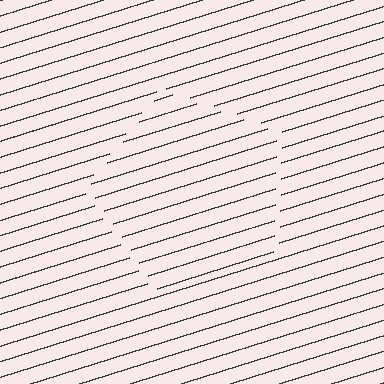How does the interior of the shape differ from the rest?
The interior of the shape contains the same grating, shifted by half a period — the contour is defined by the phase discontinuity where line-ends from the inner and outer gratings abut.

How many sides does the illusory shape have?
5 sides — the line-ends trace a pentagon.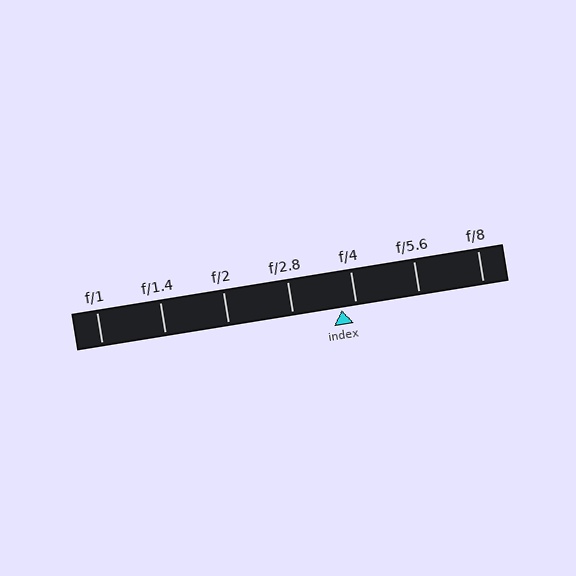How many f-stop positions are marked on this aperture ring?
There are 7 f-stop positions marked.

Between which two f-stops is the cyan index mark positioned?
The index mark is between f/2.8 and f/4.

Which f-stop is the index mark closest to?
The index mark is closest to f/4.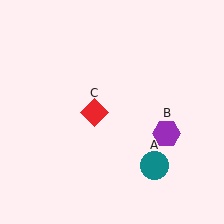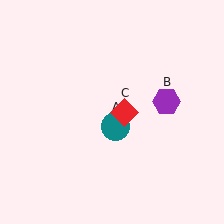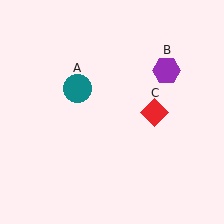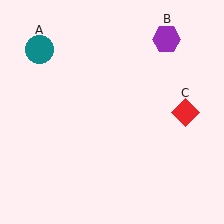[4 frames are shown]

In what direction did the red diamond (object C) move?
The red diamond (object C) moved right.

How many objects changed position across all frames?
3 objects changed position: teal circle (object A), purple hexagon (object B), red diamond (object C).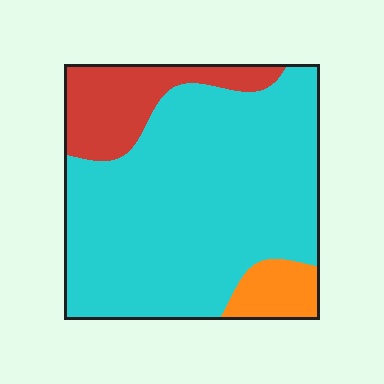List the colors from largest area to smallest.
From largest to smallest: cyan, red, orange.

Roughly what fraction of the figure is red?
Red takes up about one sixth (1/6) of the figure.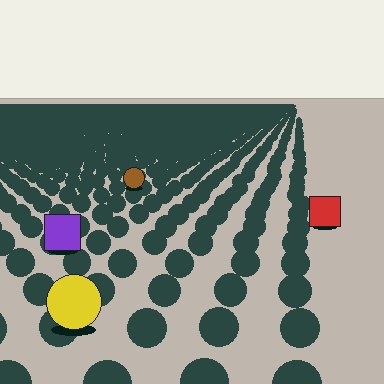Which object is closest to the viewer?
The yellow circle is closest. The texture marks near it are larger and more spread out.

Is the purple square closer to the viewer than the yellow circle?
No. The yellow circle is closer — you can tell from the texture gradient: the ground texture is coarser near it.